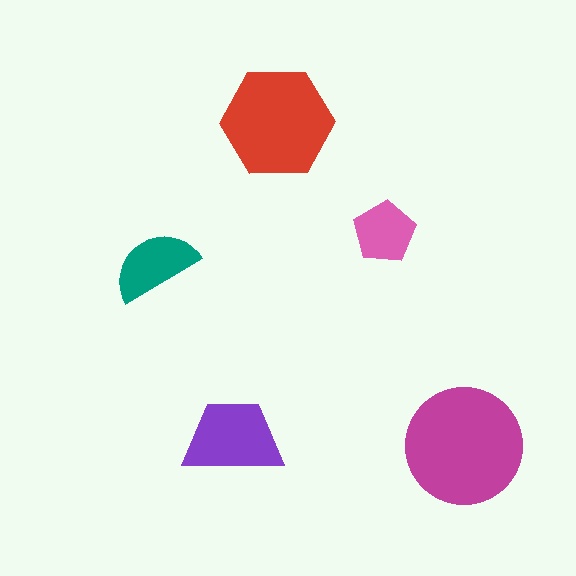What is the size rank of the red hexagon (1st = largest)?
2nd.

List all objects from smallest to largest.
The pink pentagon, the teal semicircle, the purple trapezoid, the red hexagon, the magenta circle.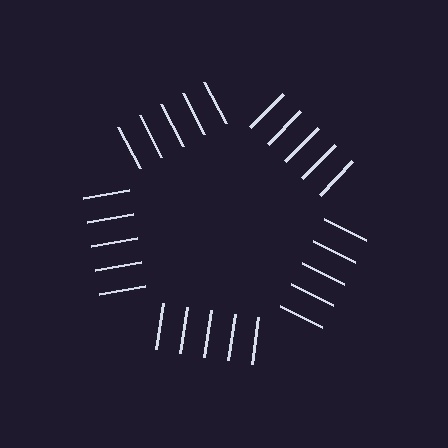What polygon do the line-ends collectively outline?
An illusory pentagon — the line segments terminate on its edges but no continuous stroke is drawn.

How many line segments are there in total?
25 — 5 along each of the 5 edges.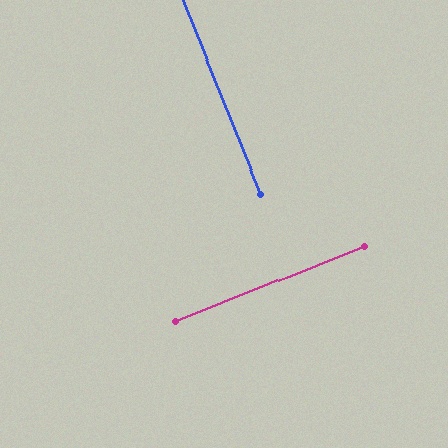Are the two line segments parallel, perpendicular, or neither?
Perpendicular — they meet at approximately 90°.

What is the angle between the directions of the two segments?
Approximately 90 degrees.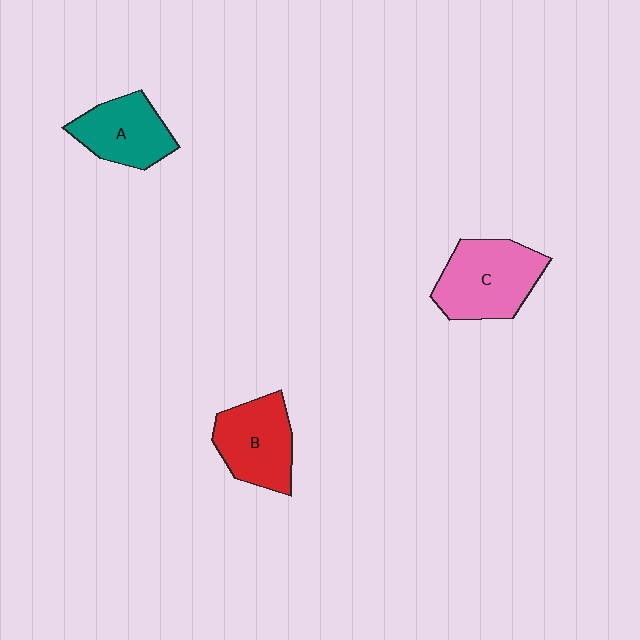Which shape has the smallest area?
Shape A (teal).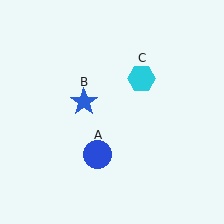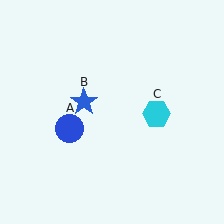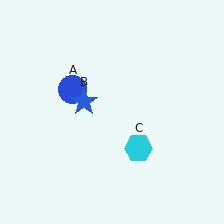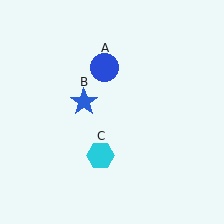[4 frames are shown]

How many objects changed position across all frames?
2 objects changed position: blue circle (object A), cyan hexagon (object C).